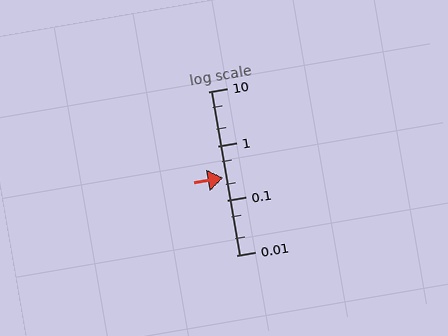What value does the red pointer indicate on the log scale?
The pointer indicates approximately 0.26.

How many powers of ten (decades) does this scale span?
The scale spans 3 decades, from 0.01 to 10.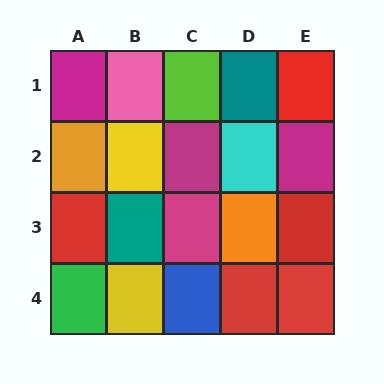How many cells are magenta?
4 cells are magenta.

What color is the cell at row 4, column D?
Red.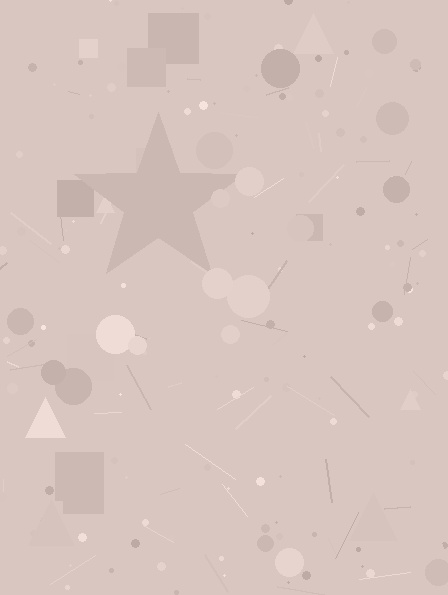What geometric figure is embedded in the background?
A star is embedded in the background.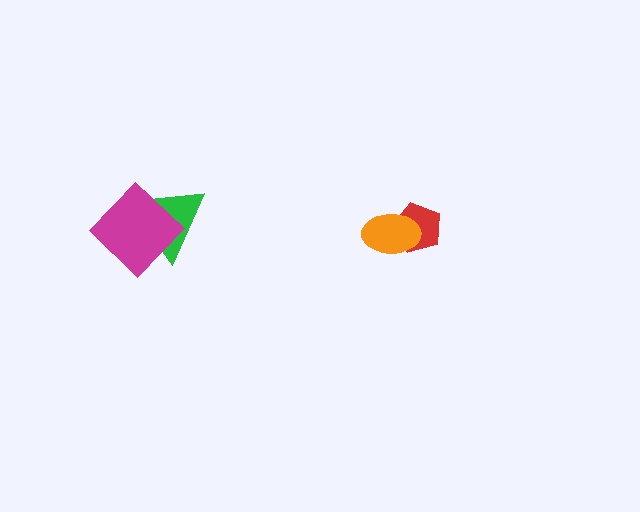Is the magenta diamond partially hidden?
No, no other shape covers it.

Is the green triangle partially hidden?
Yes, it is partially covered by another shape.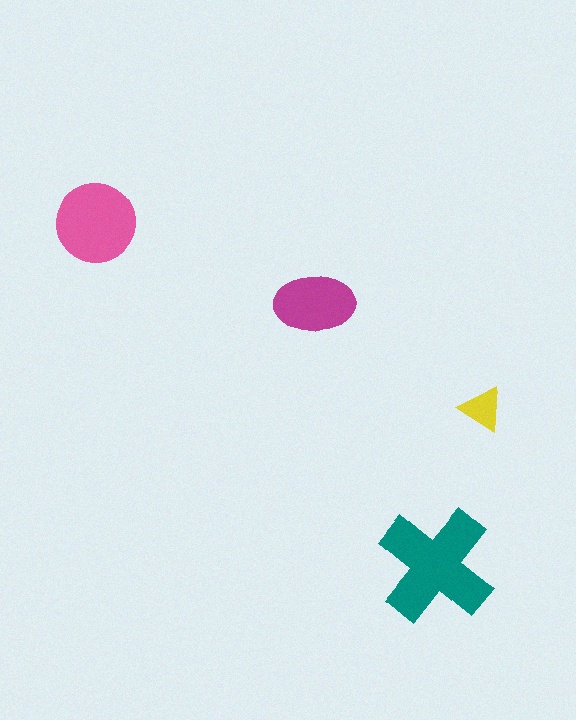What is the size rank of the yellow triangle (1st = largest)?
4th.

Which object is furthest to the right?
The yellow triangle is rightmost.